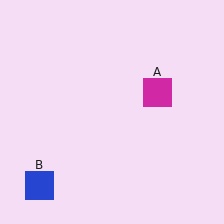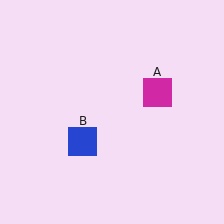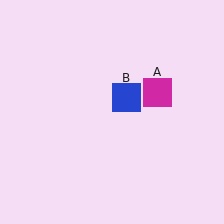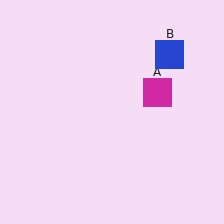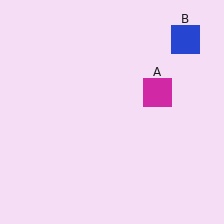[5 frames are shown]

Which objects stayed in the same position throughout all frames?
Magenta square (object A) remained stationary.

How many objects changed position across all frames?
1 object changed position: blue square (object B).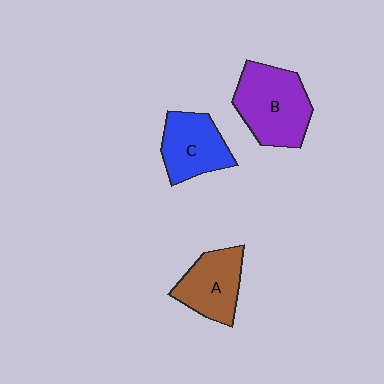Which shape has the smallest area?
Shape A (brown).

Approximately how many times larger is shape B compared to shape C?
Approximately 1.3 times.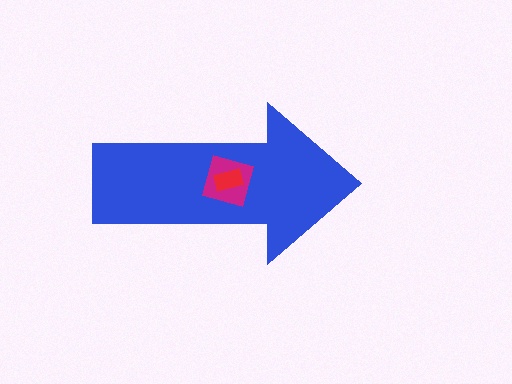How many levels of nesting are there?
3.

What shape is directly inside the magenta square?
The red rectangle.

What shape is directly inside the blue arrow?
The magenta square.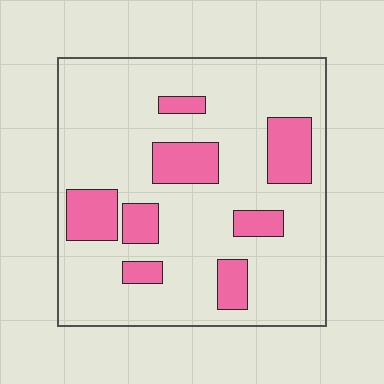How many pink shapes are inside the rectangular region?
8.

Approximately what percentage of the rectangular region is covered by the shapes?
Approximately 20%.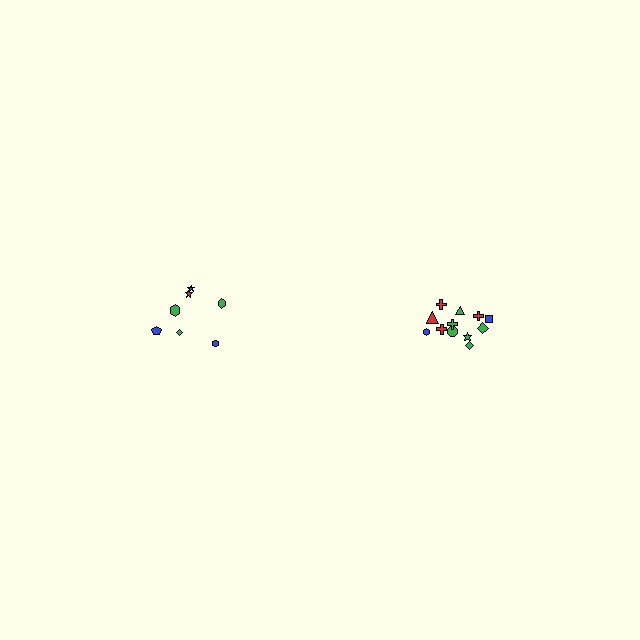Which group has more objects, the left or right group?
The right group.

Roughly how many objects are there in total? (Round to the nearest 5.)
Roughly 20 objects in total.